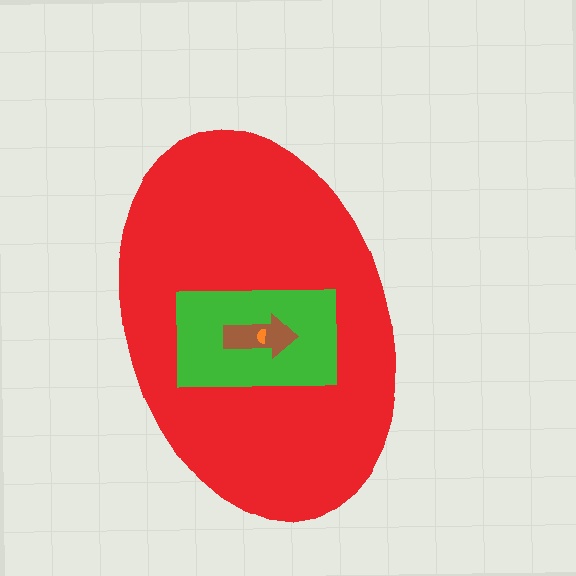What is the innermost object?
The orange semicircle.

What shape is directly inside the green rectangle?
The brown arrow.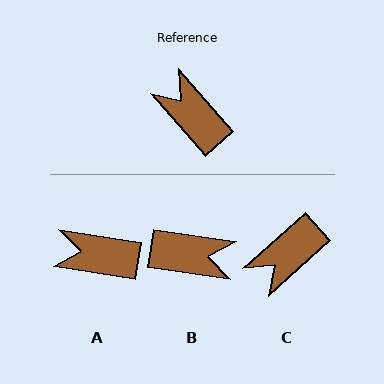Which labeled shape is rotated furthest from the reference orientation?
B, about 140 degrees away.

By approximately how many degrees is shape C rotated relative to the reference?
Approximately 90 degrees counter-clockwise.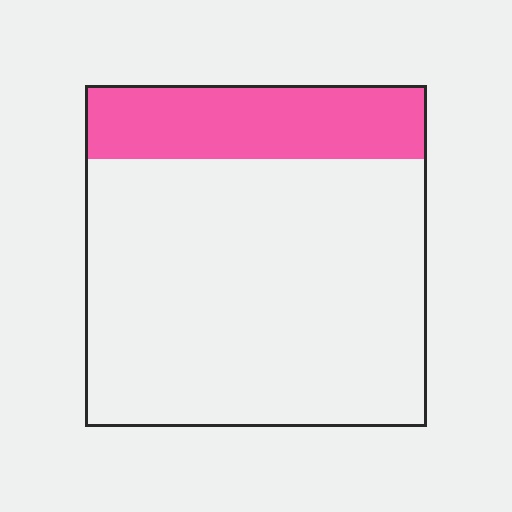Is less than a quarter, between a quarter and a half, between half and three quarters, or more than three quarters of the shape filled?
Less than a quarter.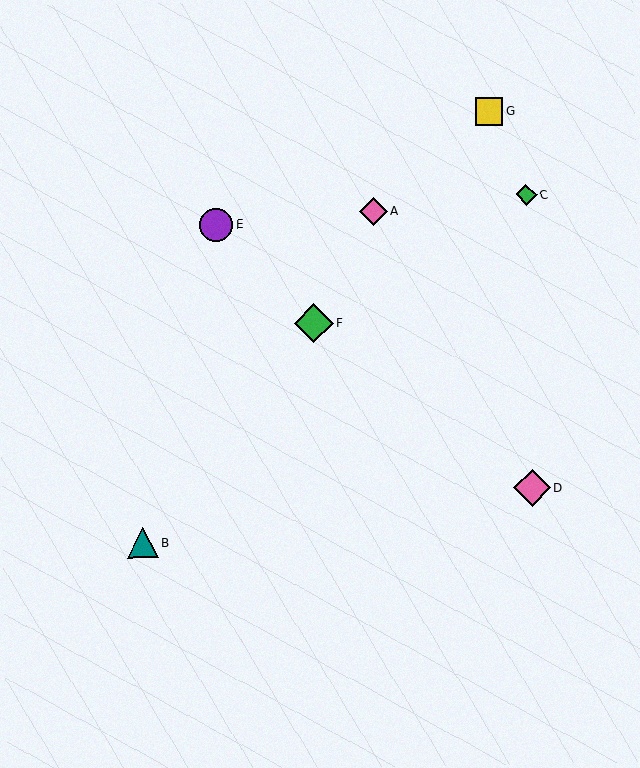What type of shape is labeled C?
Shape C is a green diamond.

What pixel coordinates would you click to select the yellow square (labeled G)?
Click at (489, 111) to select the yellow square G.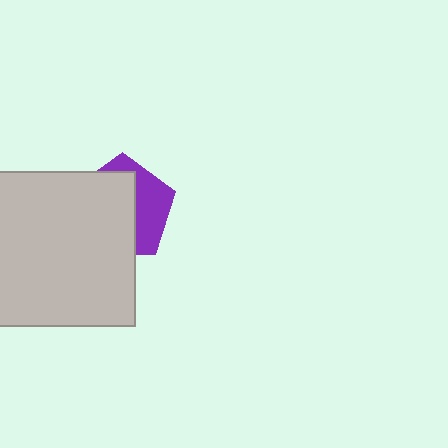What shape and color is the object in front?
The object in front is a light gray square.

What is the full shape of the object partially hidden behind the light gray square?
The partially hidden object is a purple pentagon.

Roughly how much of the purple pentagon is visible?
A small part of it is visible (roughly 39%).